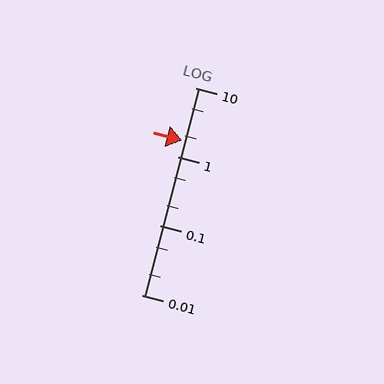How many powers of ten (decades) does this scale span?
The scale spans 3 decades, from 0.01 to 10.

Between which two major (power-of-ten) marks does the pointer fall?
The pointer is between 1 and 10.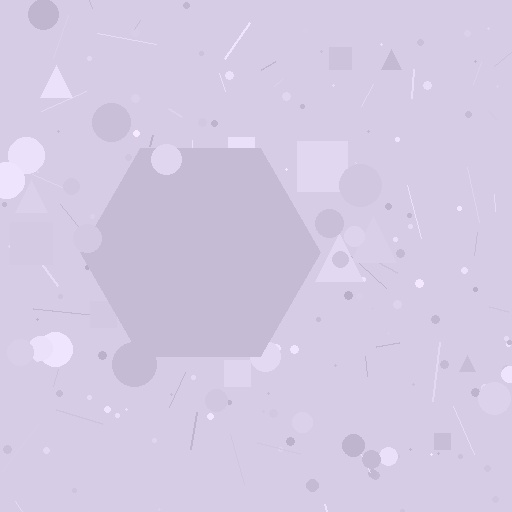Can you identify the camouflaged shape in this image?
The camouflaged shape is a hexagon.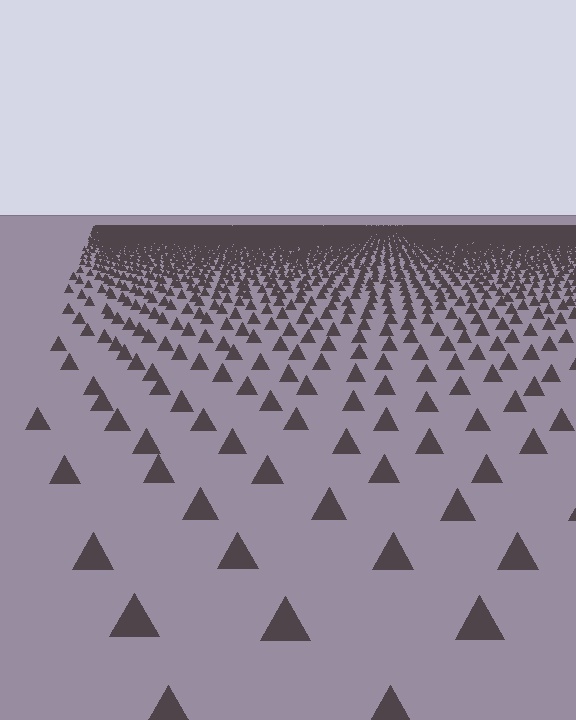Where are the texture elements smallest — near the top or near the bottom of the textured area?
Near the top.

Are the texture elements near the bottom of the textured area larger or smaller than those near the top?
Larger. Near the bottom, elements are closer to the viewer and appear at a bigger on-screen size.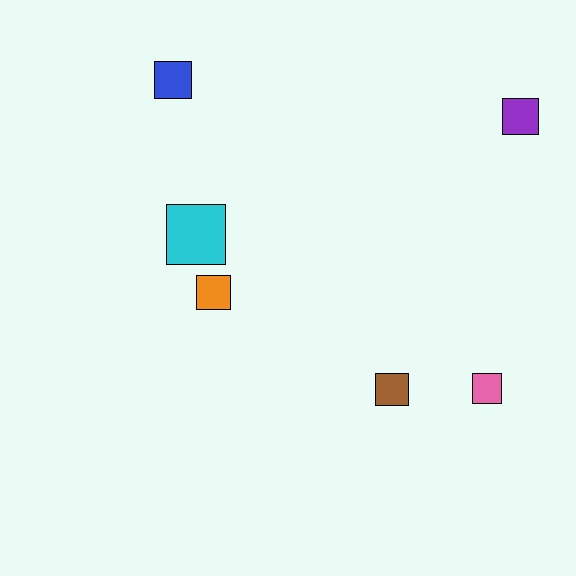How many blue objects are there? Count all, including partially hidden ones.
There is 1 blue object.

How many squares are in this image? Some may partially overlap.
There are 6 squares.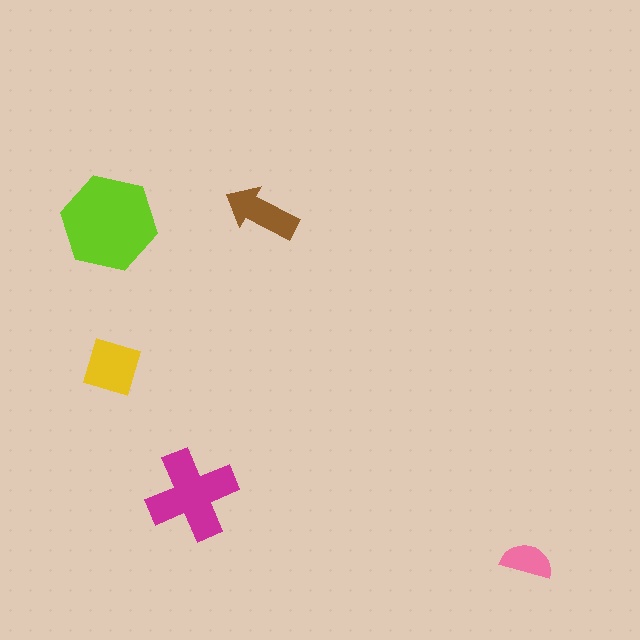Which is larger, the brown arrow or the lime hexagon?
The lime hexagon.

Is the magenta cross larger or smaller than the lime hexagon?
Smaller.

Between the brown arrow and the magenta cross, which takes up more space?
The magenta cross.